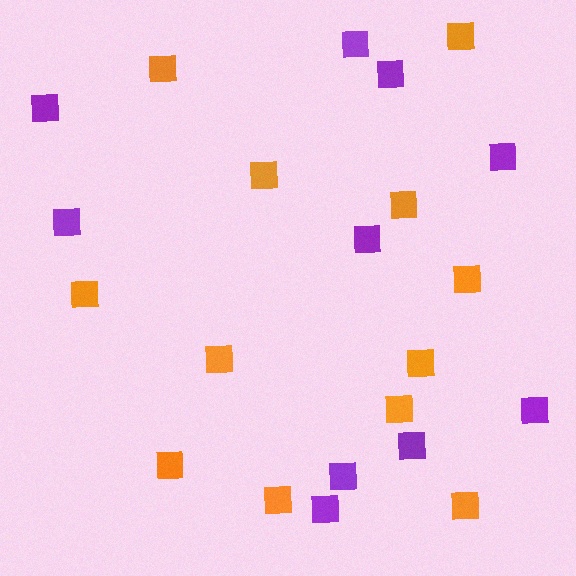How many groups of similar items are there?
There are 2 groups: one group of purple squares (10) and one group of orange squares (12).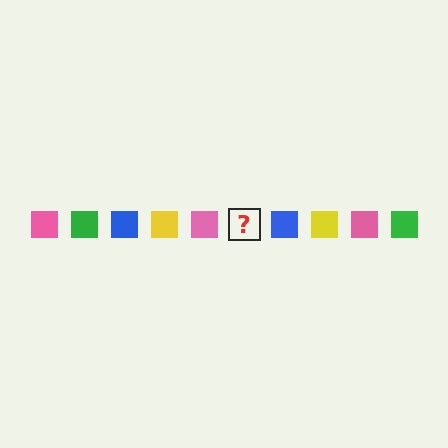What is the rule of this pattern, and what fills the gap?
The rule is that the pattern cycles through pink, green, blue, yellow squares. The gap should be filled with a green square.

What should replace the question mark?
The question mark should be replaced with a green square.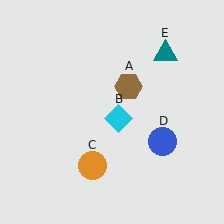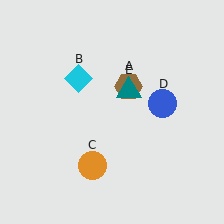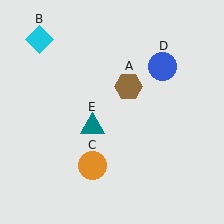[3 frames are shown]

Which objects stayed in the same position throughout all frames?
Brown hexagon (object A) and orange circle (object C) remained stationary.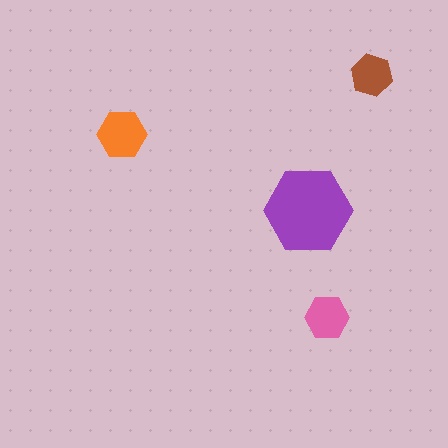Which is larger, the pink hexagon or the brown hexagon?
The pink one.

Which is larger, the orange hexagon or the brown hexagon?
The orange one.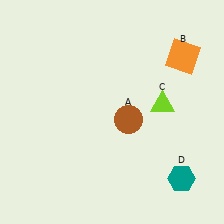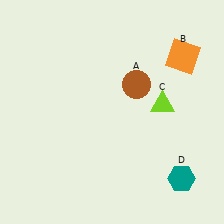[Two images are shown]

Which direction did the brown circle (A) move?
The brown circle (A) moved up.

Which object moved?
The brown circle (A) moved up.